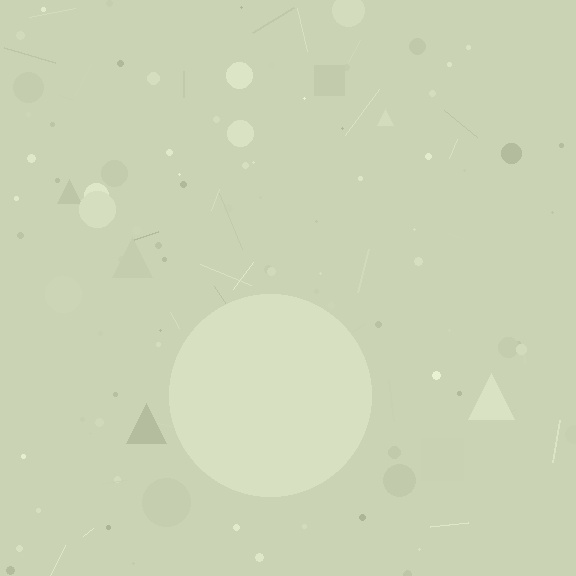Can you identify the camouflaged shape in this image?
The camouflaged shape is a circle.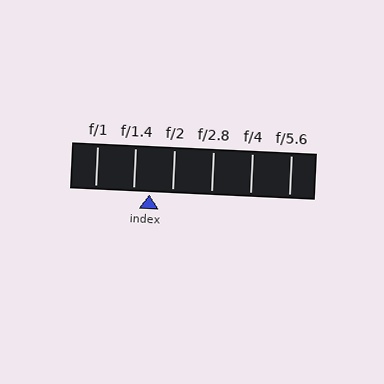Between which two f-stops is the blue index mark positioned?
The index mark is between f/1.4 and f/2.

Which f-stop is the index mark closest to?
The index mark is closest to f/1.4.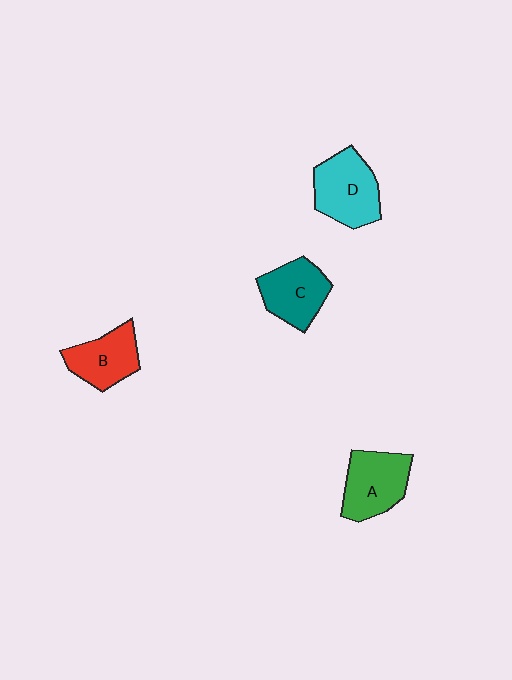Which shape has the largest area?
Shape D (cyan).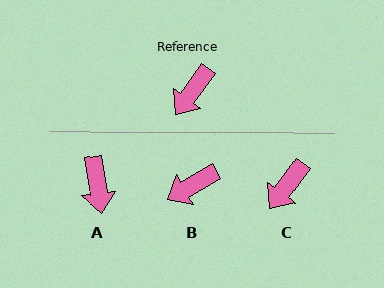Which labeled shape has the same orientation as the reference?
C.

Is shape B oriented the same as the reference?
No, it is off by about 24 degrees.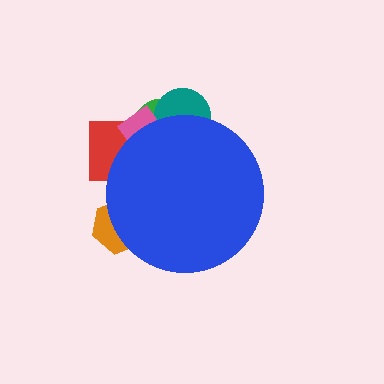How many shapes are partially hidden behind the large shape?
5 shapes are partially hidden.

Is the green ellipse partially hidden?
Yes, the green ellipse is partially hidden behind the blue circle.